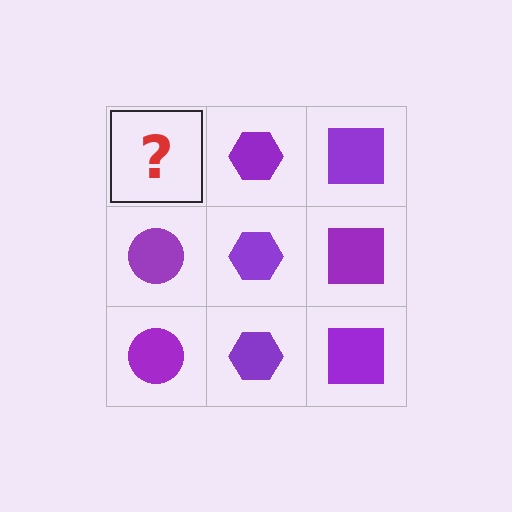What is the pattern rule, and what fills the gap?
The rule is that each column has a consistent shape. The gap should be filled with a purple circle.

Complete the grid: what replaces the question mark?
The question mark should be replaced with a purple circle.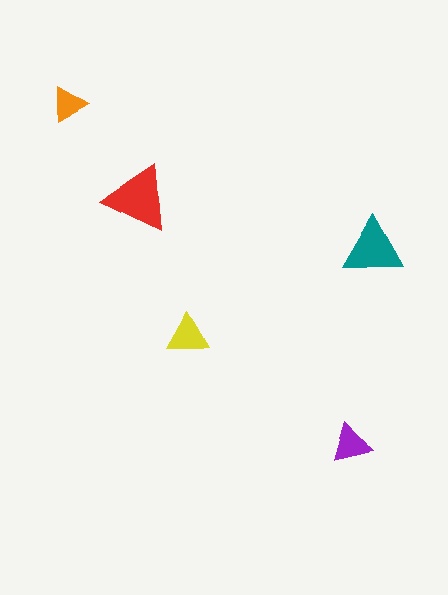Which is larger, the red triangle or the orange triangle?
The red one.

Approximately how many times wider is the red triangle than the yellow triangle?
About 1.5 times wider.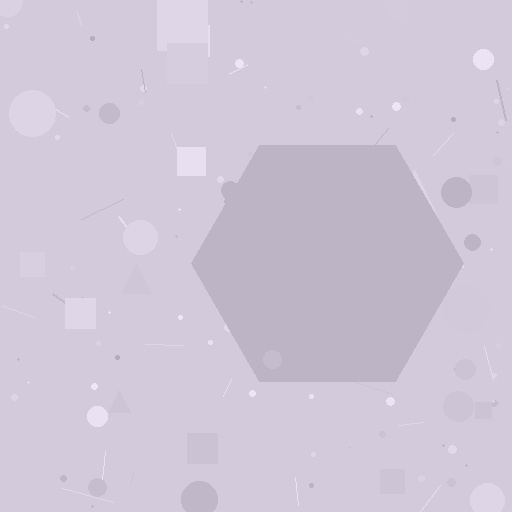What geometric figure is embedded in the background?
A hexagon is embedded in the background.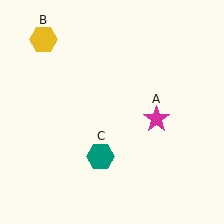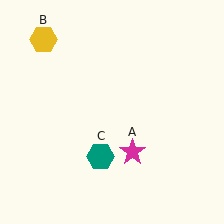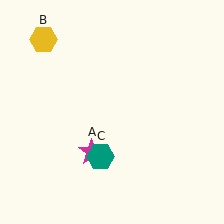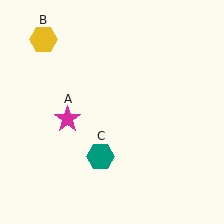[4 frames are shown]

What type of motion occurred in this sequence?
The magenta star (object A) rotated clockwise around the center of the scene.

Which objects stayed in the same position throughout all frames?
Yellow hexagon (object B) and teal hexagon (object C) remained stationary.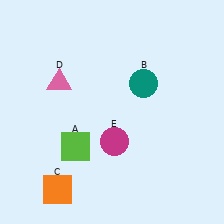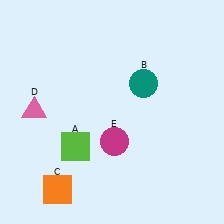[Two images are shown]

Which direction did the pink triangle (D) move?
The pink triangle (D) moved down.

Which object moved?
The pink triangle (D) moved down.